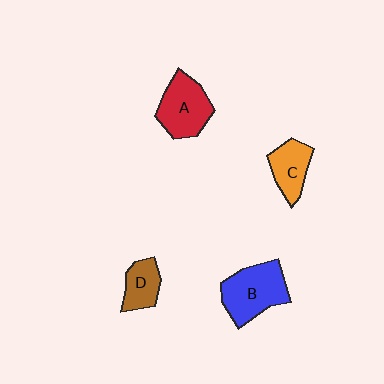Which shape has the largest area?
Shape B (blue).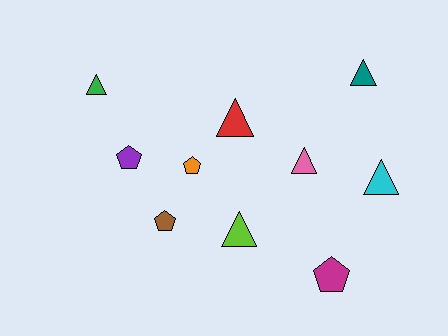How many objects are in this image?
There are 10 objects.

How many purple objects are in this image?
There is 1 purple object.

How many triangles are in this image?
There are 6 triangles.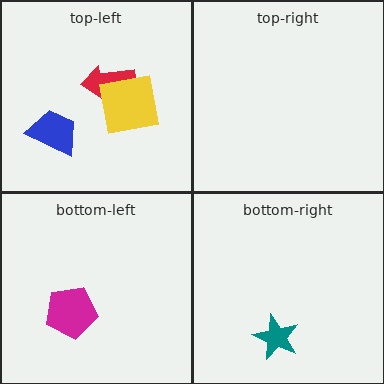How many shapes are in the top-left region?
3.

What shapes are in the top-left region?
The red arrow, the yellow square, the blue trapezoid.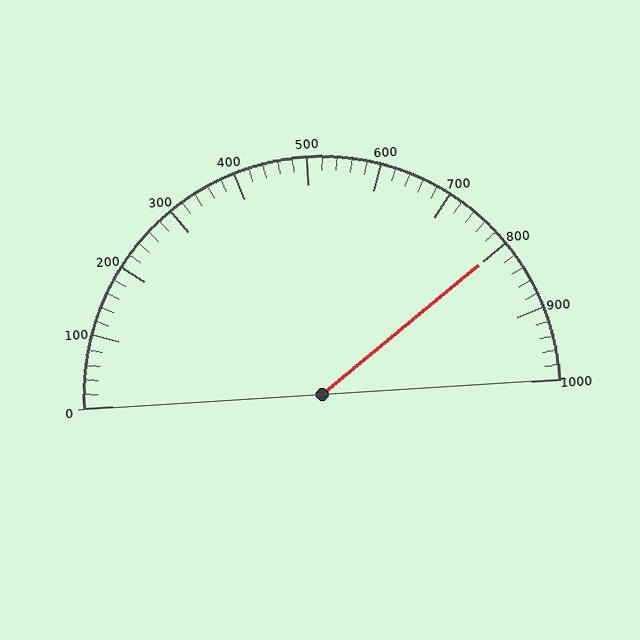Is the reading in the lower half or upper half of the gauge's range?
The reading is in the upper half of the range (0 to 1000).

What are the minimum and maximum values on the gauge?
The gauge ranges from 0 to 1000.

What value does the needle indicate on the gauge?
The needle indicates approximately 800.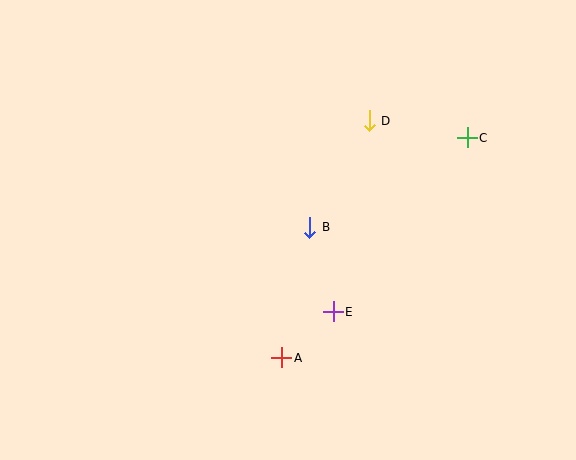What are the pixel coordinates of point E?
Point E is at (333, 312).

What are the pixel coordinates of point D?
Point D is at (369, 121).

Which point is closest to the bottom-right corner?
Point E is closest to the bottom-right corner.